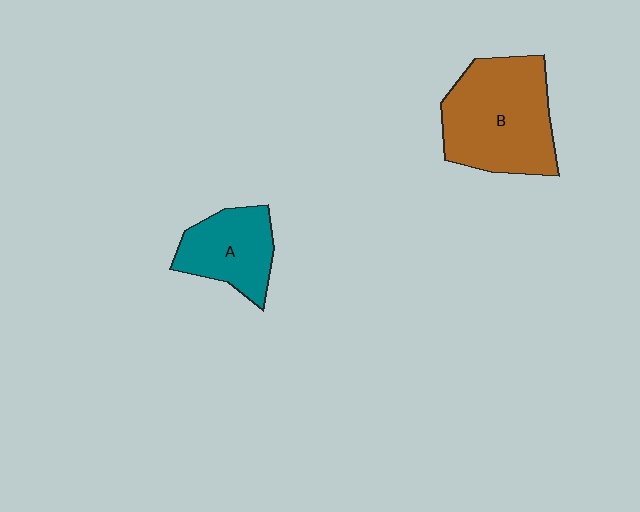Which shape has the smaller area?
Shape A (teal).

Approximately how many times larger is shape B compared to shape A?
Approximately 1.7 times.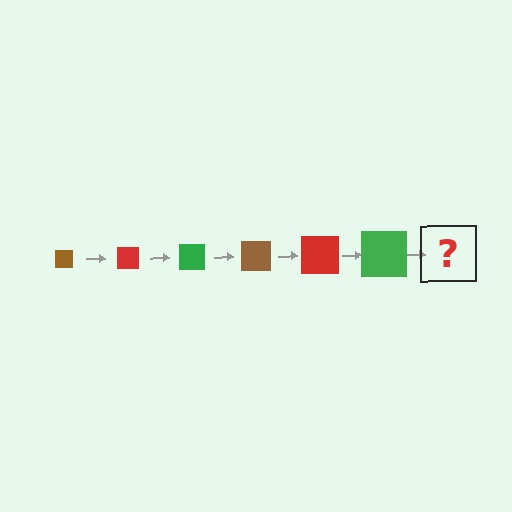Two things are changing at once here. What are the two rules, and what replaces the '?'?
The two rules are that the square grows larger each step and the color cycles through brown, red, and green. The '?' should be a brown square, larger than the previous one.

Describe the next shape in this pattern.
It should be a brown square, larger than the previous one.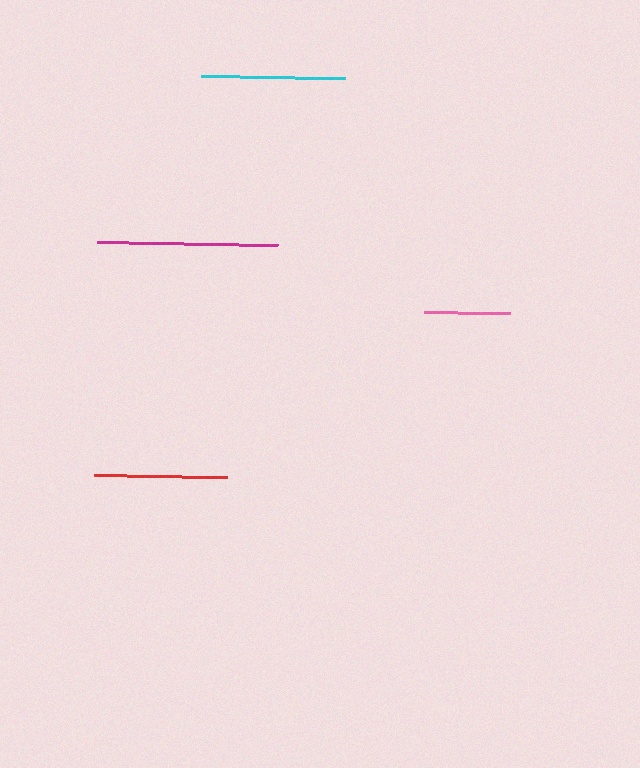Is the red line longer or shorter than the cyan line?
The cyan line is longer than the red line.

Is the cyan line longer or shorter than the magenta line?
The magenta line is longer than the cyan line.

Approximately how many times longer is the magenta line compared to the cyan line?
The magenta line is approximately 1.2 times the length of the cyan line.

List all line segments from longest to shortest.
From longest to shortest: magenta, cyan, red, pink.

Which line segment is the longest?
The magenta line is the longest at approximately 181 pixels.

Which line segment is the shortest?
The pink line is the shortest at approximately 86 pixels.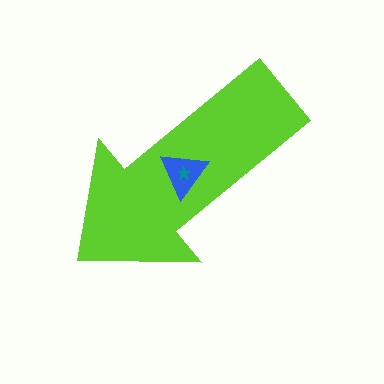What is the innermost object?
The teal star.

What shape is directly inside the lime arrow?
The blue triangle.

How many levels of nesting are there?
3.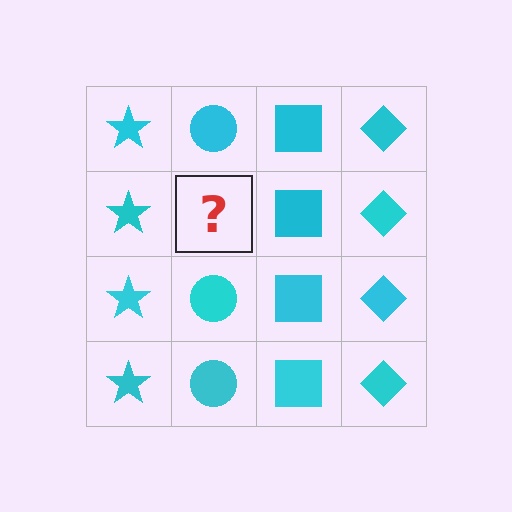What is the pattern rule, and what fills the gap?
The rule is that each column has a consistent shape. The gap should be filled with a cyan circle.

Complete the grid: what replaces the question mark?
The question mark should be replaced with a cyan circle.